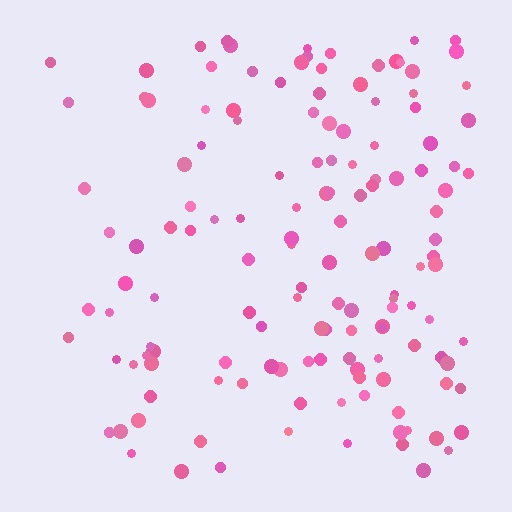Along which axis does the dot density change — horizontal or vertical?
Horizontal.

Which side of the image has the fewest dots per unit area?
The left.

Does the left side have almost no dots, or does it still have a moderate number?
Still a moderate number, just noticeably fewer than the right.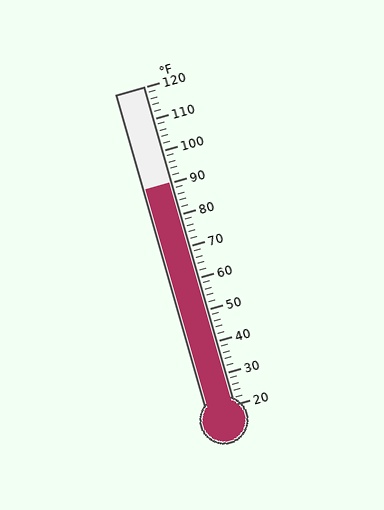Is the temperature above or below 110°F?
The temperature is below 110°F.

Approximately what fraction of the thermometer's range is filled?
The thermometer is filled to approximately 70% of its range.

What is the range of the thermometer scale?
The thermometer scale ranges from 20°F to 120°F.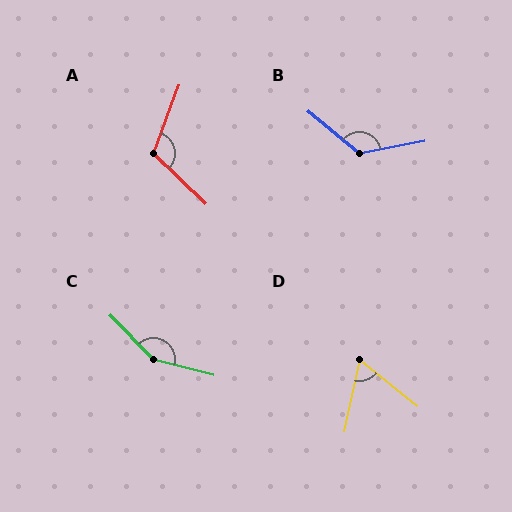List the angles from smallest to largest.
D (63°), A (113°), B (129°), C (148°).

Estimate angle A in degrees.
Approximately 113 degrees.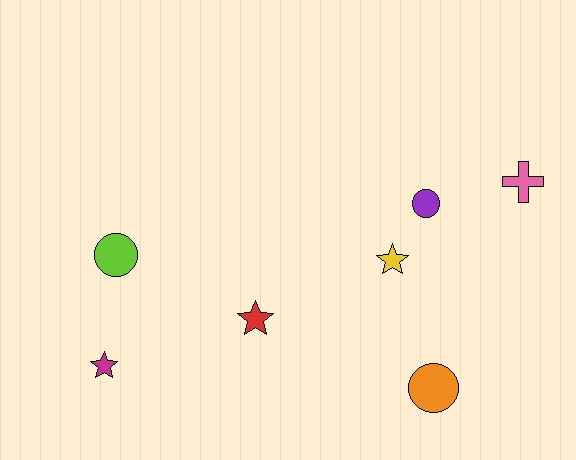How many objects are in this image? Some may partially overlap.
There are 7 objects.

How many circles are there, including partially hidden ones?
There are 3 circles.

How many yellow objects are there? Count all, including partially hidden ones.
There is 1 yellow object.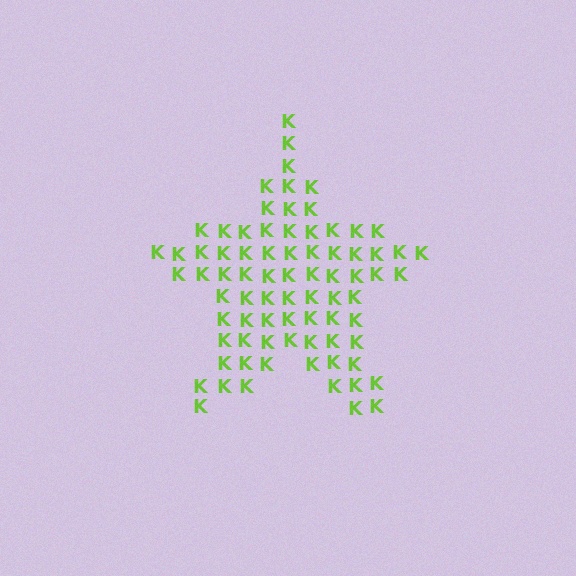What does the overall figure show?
The overall figure shows a star.